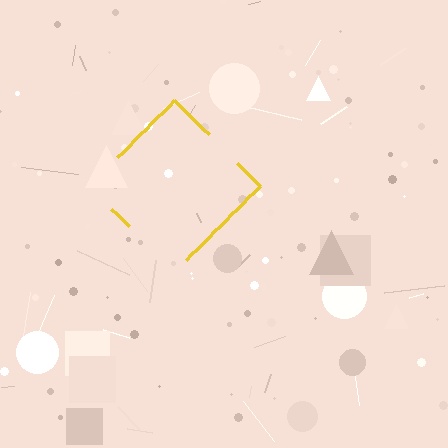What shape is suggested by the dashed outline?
The dashed outline suggests a diamond.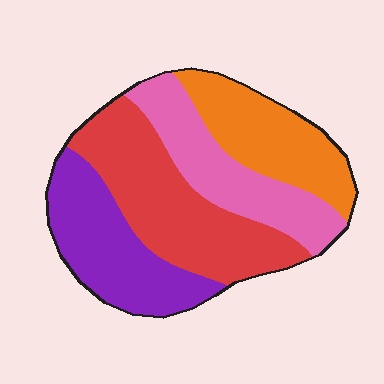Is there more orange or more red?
Red.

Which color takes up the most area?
Red, at roughly 30%.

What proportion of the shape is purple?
Purple takes up between a sixth and a third of the shape.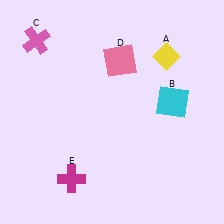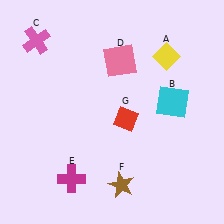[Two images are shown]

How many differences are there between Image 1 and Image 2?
There are 2 differences between the two images.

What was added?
A brown star (F), a red diamond (G) were added in Image 2.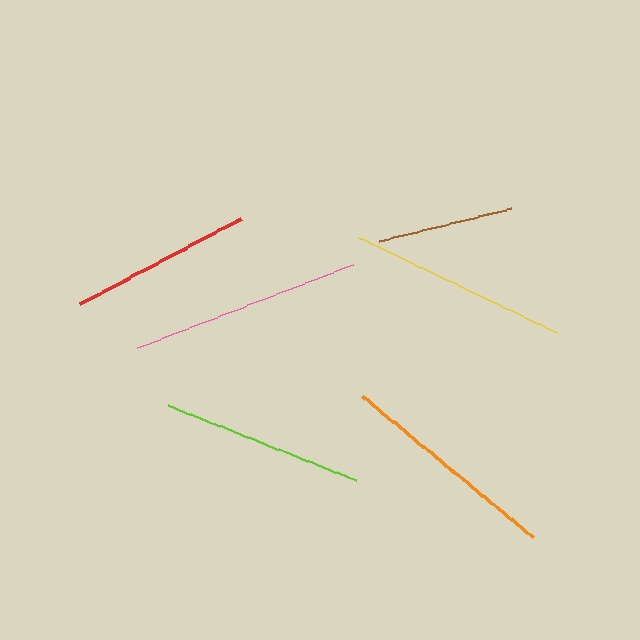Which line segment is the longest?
The pink line is the longest at approximately 232 pixels.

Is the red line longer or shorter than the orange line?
The orange line is longer than the red line.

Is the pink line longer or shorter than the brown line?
The pink line is longer than the brown line.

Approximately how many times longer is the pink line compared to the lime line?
The pink line is approximately 1.1 times the length of the lime line.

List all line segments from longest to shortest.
From longest to shortest: pink, orange, yellow, lime, red, brown.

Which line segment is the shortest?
The brown line is the shortest at approximately 135 pixels.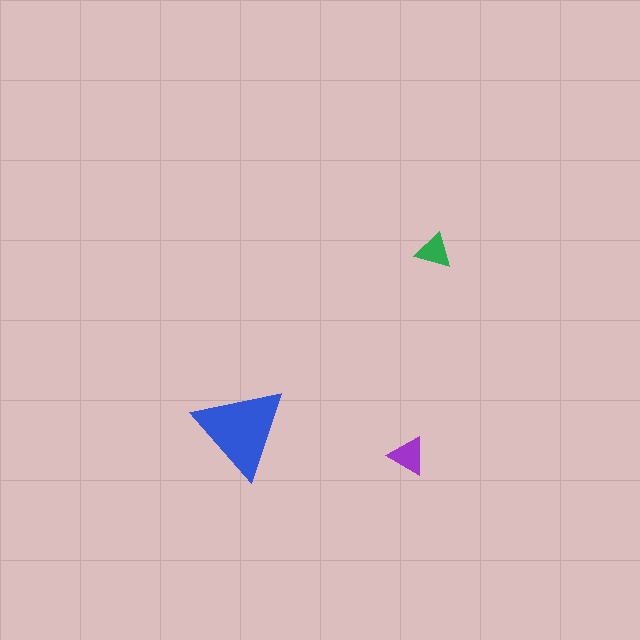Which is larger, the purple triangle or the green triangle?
The purple one.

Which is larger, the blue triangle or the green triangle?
The blue one.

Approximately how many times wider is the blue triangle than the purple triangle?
About 2.5 times wider.